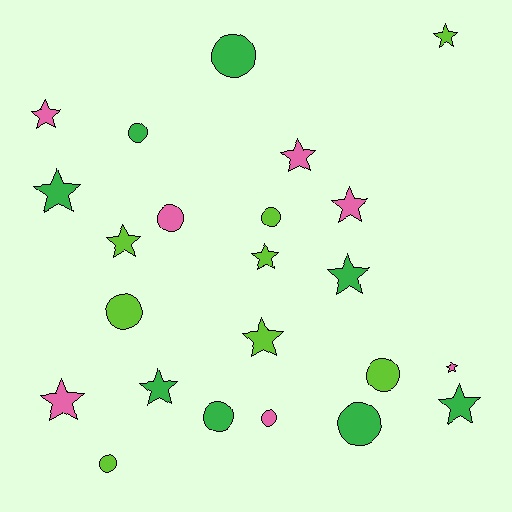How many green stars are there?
There are 4 green stars.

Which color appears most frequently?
Lime, with 8 objects.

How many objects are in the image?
There are 23 objects.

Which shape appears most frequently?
Star, with 13 objects.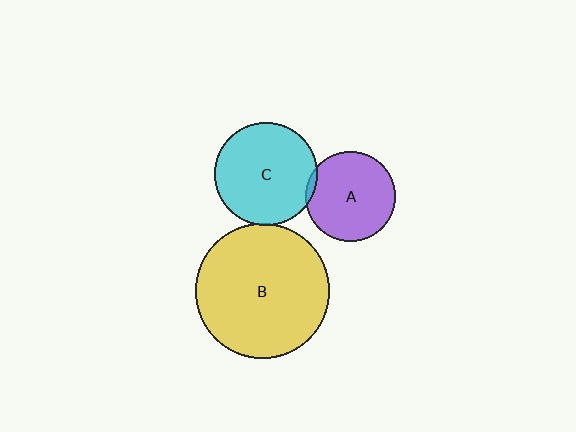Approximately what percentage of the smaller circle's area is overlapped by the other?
Approximately 5%.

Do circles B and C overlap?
Yes.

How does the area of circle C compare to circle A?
Approximately 1.3 times.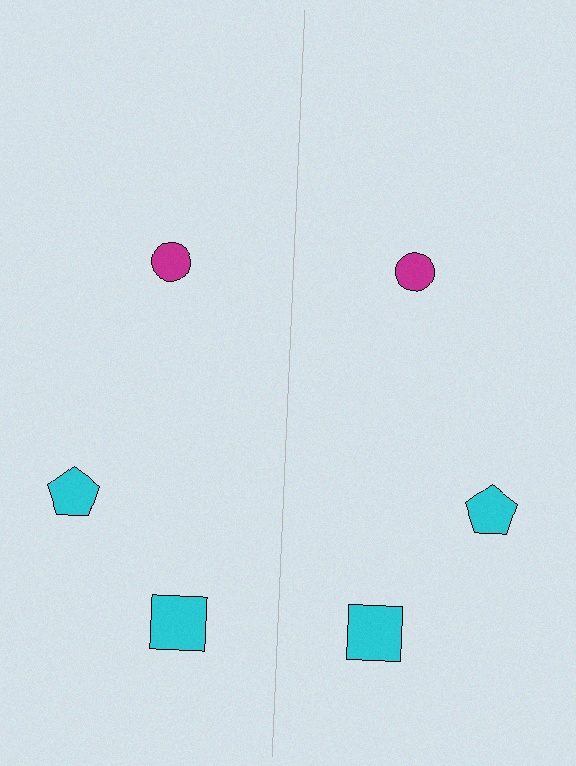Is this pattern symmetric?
Yes, this pattern has bilateral (reflection) symmetry.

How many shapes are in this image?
There are 6 shapes in this image.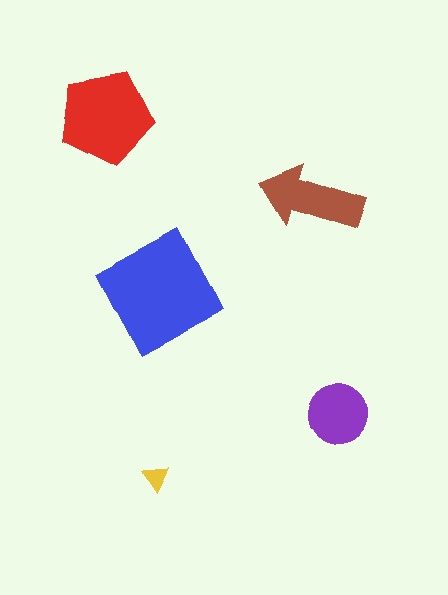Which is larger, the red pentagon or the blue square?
The blue square.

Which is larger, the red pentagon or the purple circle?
The red pentagon.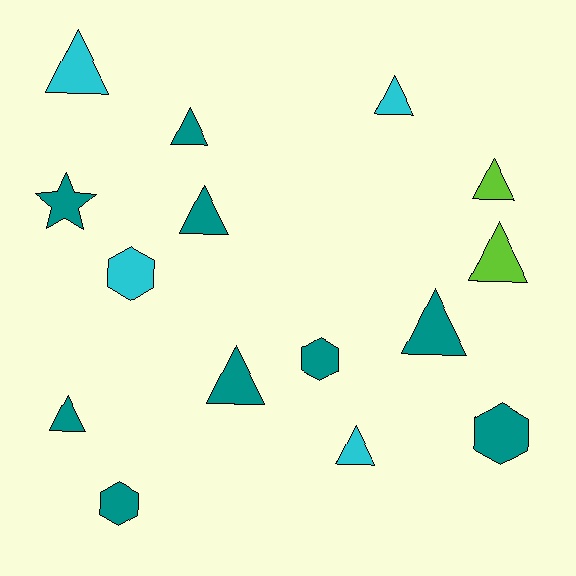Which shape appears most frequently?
Triangle, with 10 objects.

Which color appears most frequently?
Teal, with 9 objects.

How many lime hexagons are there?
There are no lime hexagons.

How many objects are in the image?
There are 15 objects.